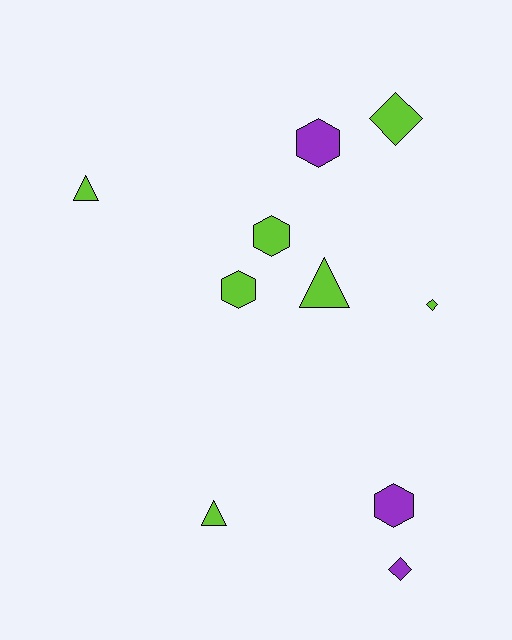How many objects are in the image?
There are 10 objects.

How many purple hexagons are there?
There are 2 purple hexagons.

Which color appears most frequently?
Lime, with 7 objects.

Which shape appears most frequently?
Hexagon, with 4 objects.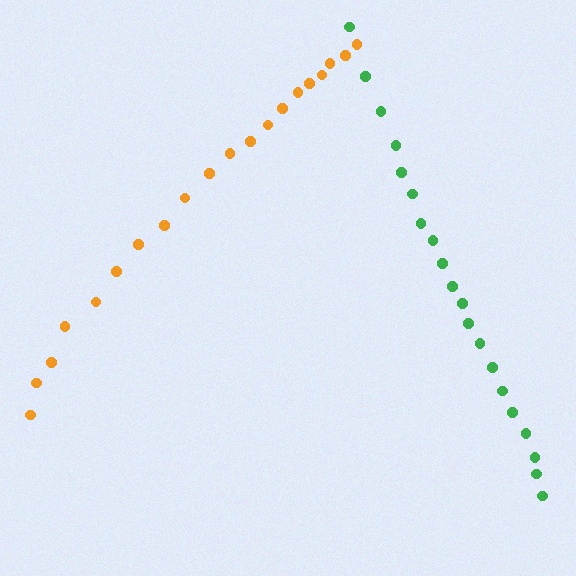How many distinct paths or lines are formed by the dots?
There are 2 distinct paths.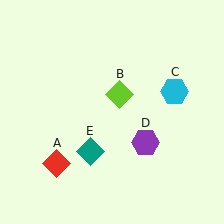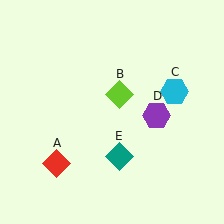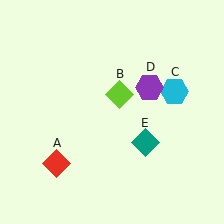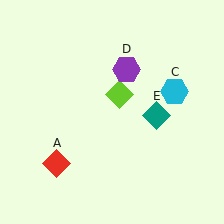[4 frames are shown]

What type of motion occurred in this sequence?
The purple hexagon (object D), teal diamond (object E) rotated counterclockwise around the center of the scene.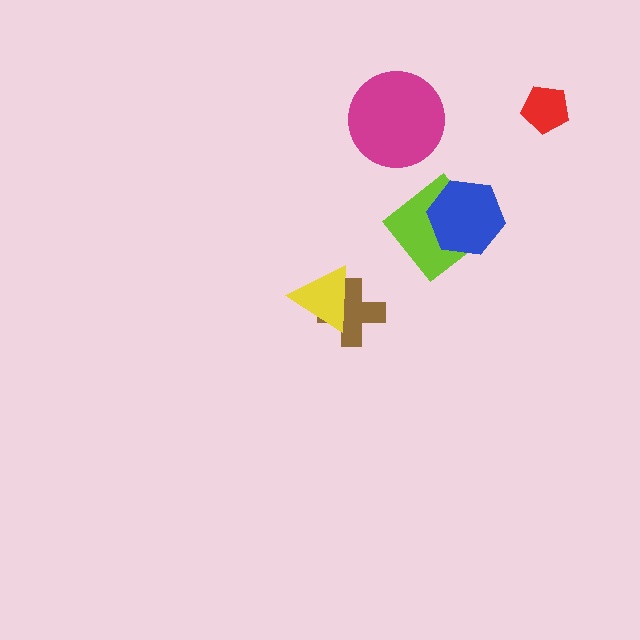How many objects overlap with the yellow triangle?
1 object overlaps with the yellow triangle.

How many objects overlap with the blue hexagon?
1 object overlaps with the blue hexagon.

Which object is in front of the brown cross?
The yellow triangle is in front of the brown cross.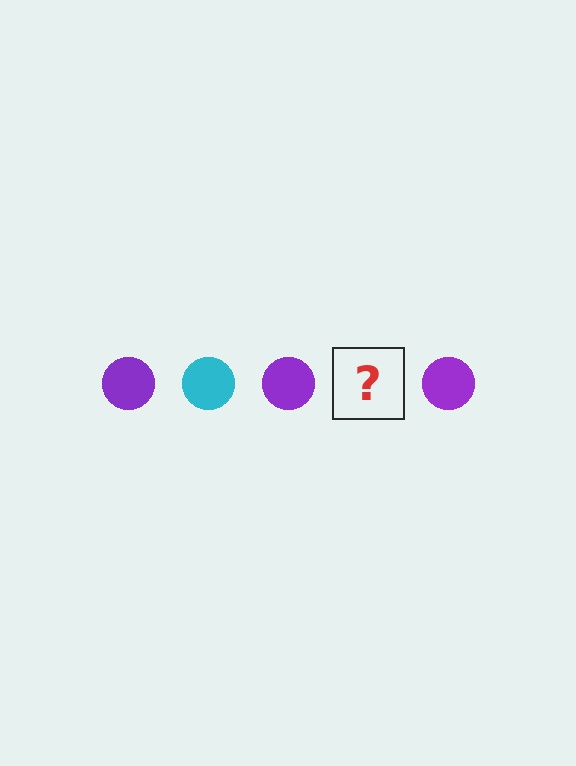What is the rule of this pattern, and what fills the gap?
The rule is that the pattern cycles through purple, cyan circles. The gap should be filled with a cyan circle.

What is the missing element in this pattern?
The missing element is a cyan circle.